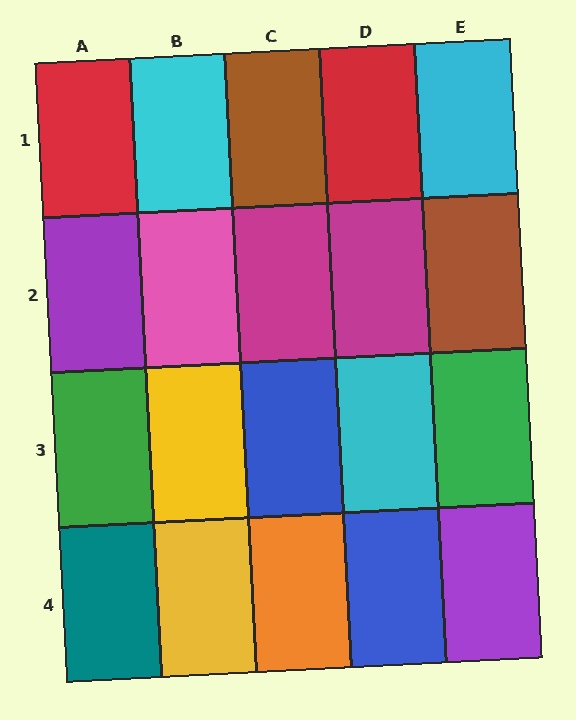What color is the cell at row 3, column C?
Blue.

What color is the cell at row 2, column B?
Pink.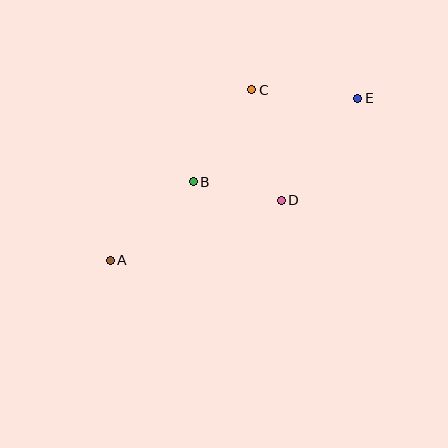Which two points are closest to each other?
Points B and D are closest to each other.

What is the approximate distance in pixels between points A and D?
The distance between A and D is approximately 181 pixels.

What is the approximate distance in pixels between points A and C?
The distance between A and C is approximately 221 pixels.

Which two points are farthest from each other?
Points A and E are farthest from each other.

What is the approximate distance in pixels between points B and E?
The distance between B and E is approximately 184 pixels.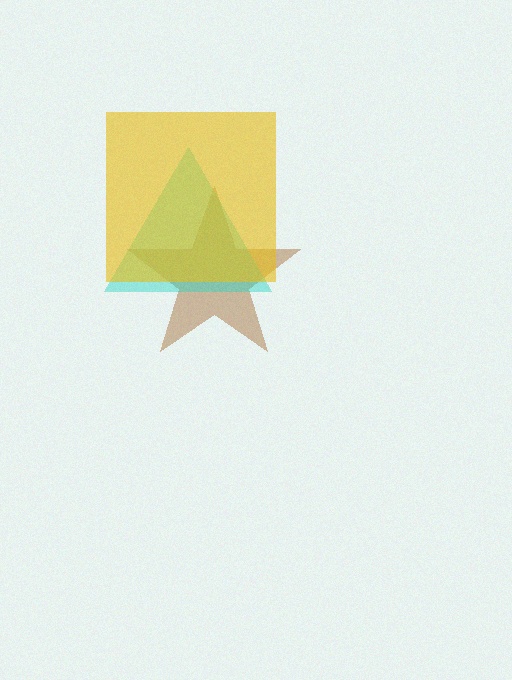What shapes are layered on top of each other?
The layered shapes are: a brown star, a cyan triangle, a yellow square.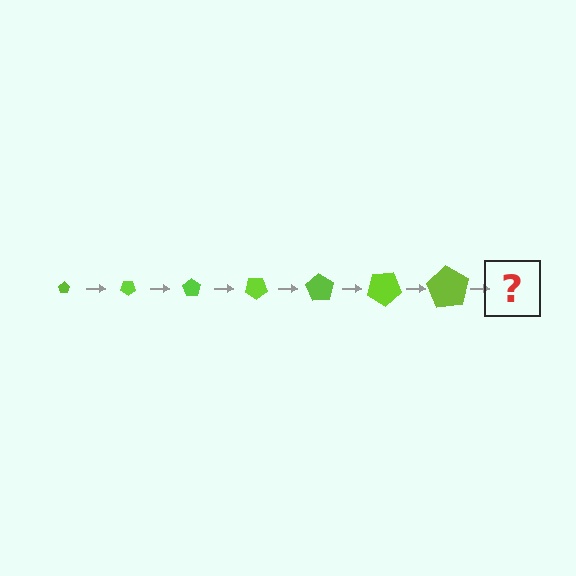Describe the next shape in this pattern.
It should be a pentagon, larger than the previous one and rotated 245 degrees from the start.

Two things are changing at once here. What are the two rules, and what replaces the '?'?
The two rules are that the pentagon grows larger each step and it rotates 35 degrees each step. The '?' should be a pentagon, larger than the previous one and rotated 245 degrees from the start.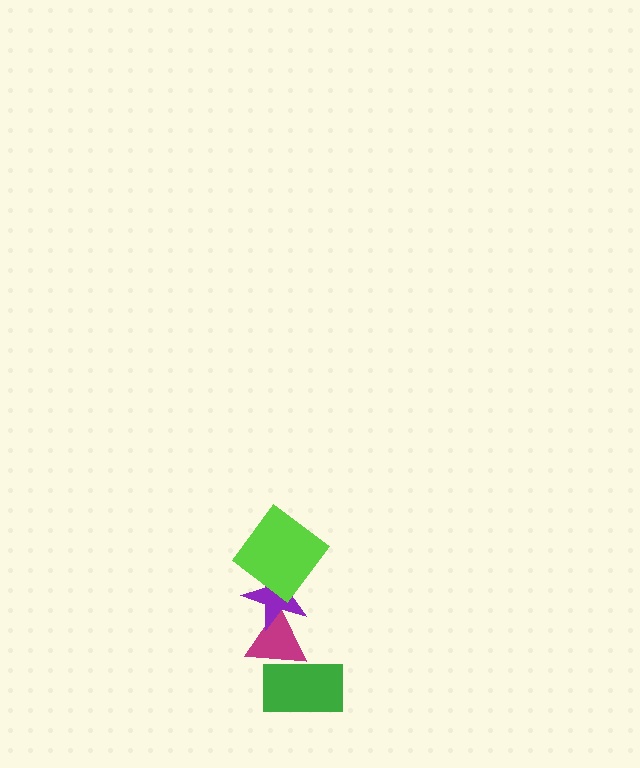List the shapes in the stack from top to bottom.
From top to bottom: the lime diamond, the purple star, the magenta triangle, the green rectangle.